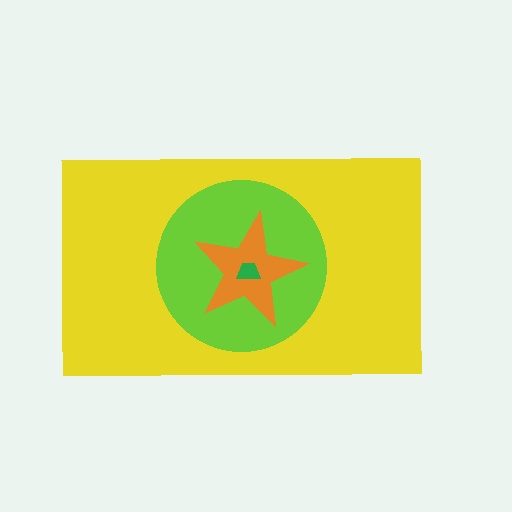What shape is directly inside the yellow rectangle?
The lime circle.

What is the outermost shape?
The yellow rectangle.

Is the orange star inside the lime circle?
Yes.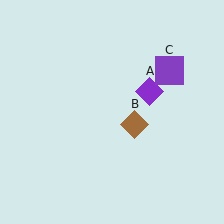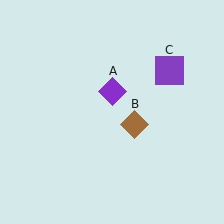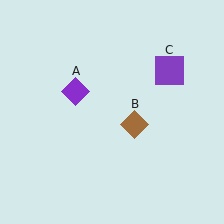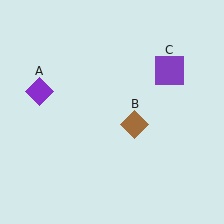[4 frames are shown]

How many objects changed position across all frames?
1 object changed position: purple diamond (object A).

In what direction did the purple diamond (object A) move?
The purple diamond (object A) moved left.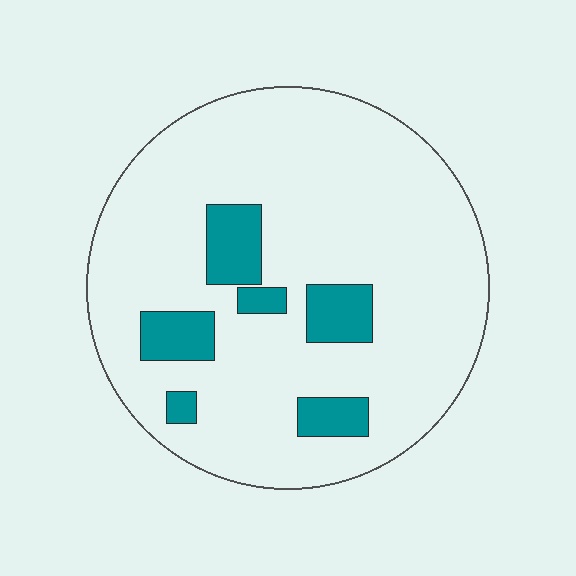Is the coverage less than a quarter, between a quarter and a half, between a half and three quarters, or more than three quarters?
Less than a quarter.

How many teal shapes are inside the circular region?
6.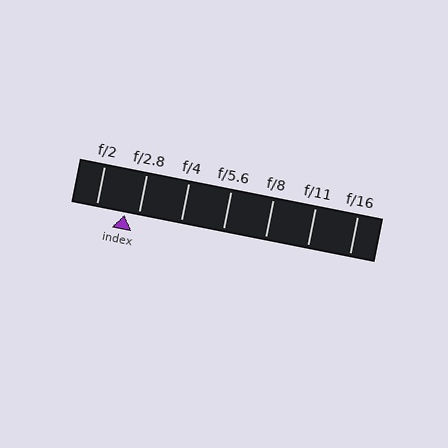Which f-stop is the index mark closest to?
The index mark is closest to f/2.8.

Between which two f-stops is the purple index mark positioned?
The index mark is between f/2 and f/2.8.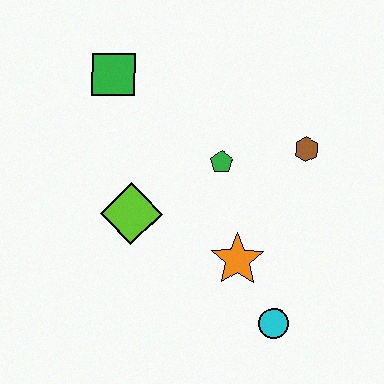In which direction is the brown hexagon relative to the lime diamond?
The brown hexagon is to the right of the lime diamond.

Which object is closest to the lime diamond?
The green pentagon is closest to the lime diamond.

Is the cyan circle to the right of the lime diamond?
Yes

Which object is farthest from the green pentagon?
The cyan circle is farthest from the green pentagon.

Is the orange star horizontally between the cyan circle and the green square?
Yes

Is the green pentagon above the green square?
No